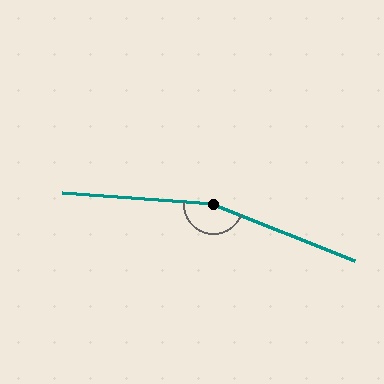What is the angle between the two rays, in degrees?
Approximately 163 degrees.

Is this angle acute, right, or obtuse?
It is obtuse.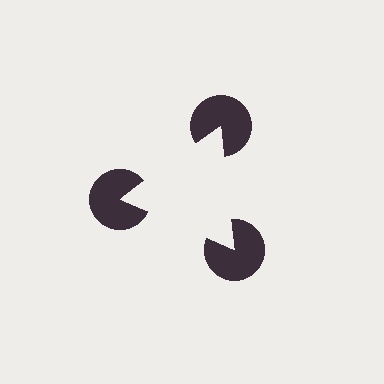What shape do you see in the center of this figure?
An illusory triangle — its edges are inferred from the aligned wedge cuts in the pac-man discs, not physically drawn.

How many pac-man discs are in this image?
There are 3 — one at each vertex of the illusory triangle.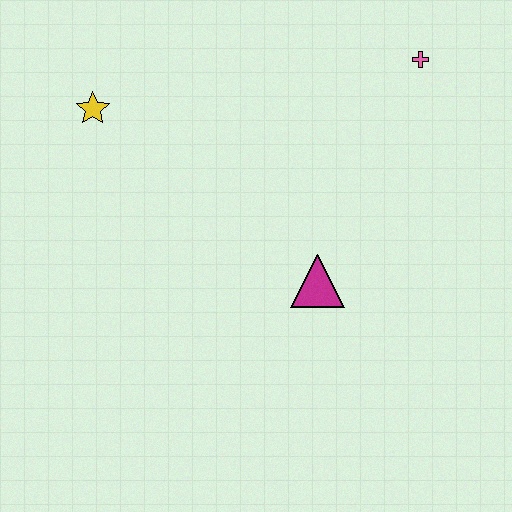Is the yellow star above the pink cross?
No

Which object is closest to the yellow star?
The magenta triangle is closest to the yellow star.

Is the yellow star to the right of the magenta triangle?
No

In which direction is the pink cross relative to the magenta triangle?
The pink cross is above the magenta triangle.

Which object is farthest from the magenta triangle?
The yellow star is farthest from the magenta triangle.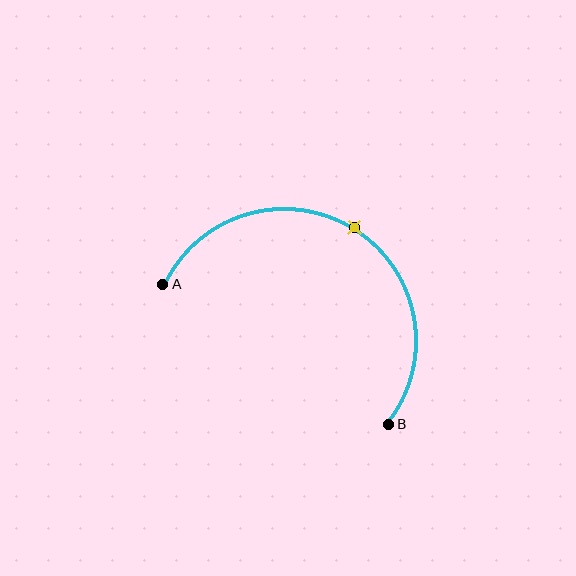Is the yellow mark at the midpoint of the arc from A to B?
Yes. The yellow mark lies on the arc at equal arc-length from both A and B — it is the arc midpoint.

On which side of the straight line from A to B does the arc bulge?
The arc bulges above the straight line connecting A and B.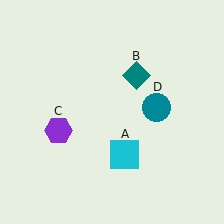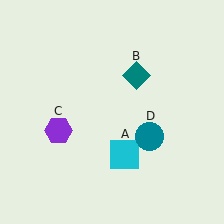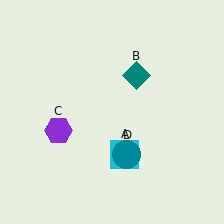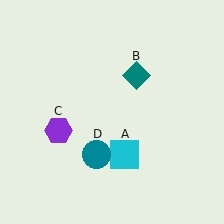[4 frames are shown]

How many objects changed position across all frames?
1 object changed position: teal circle (object D).